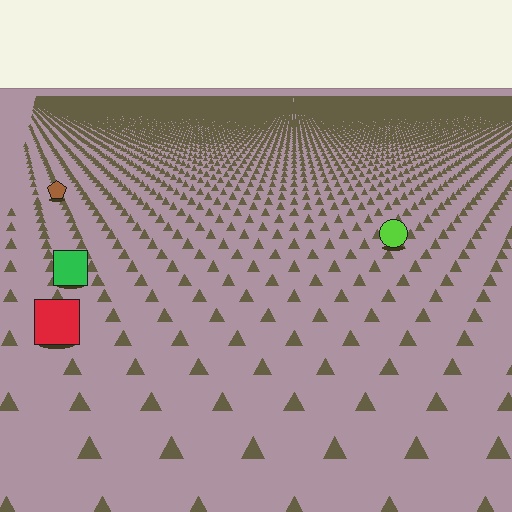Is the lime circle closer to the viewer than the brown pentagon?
Yes. The lime circle is closer — you can tell from the texture gradient: the ground texture is coarser near it.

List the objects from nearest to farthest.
From nearest to farthest: the red square, the green square, the lime circle, the brown pentagon.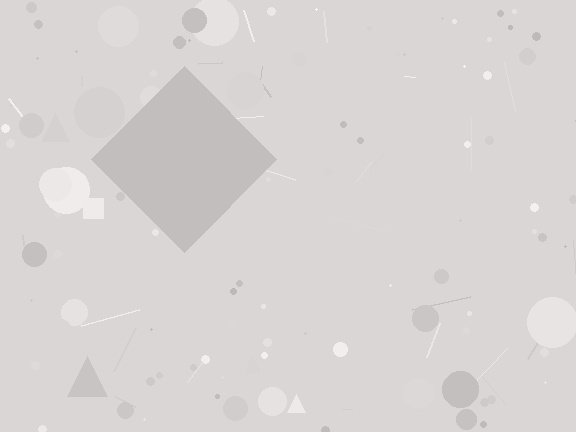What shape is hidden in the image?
A diamond is hidden in the image.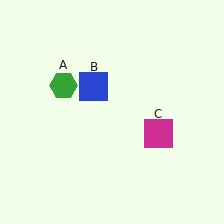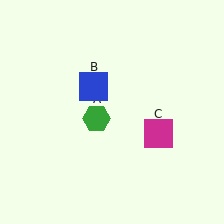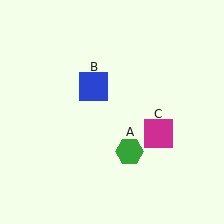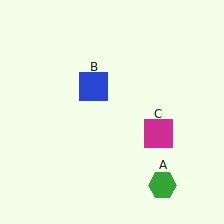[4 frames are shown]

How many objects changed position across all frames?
1 object changed position: green hexagon (object A).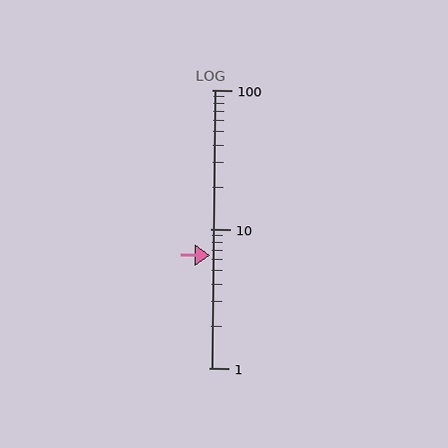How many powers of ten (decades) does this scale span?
The scale spans 2 decades, from 1 to 100.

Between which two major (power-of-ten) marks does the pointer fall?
The pointer is between 1 and 10.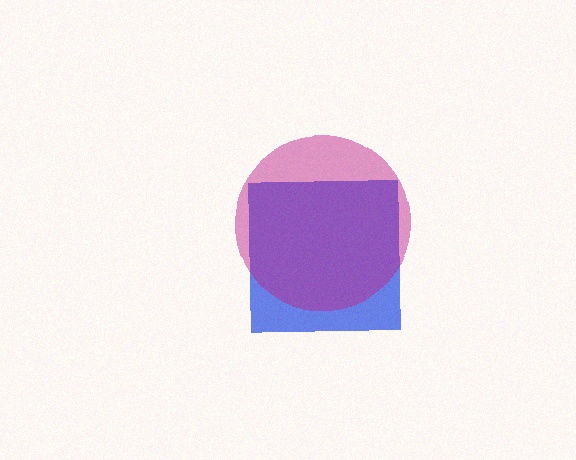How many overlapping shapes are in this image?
There are 2 overlapping shapes in the image.